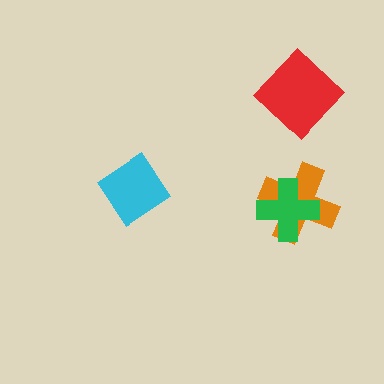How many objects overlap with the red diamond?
0 objects overlap with the red diamond.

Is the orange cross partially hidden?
Yes, it is partially covered by another shape.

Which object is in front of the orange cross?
The green cross is in front of the orange cross.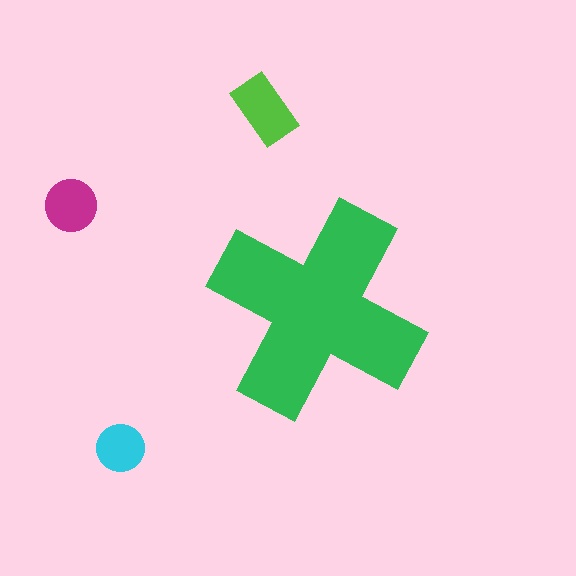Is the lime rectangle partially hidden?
No, the lime rectangle is fully visible.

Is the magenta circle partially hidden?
No, the magenta circle is fully visible.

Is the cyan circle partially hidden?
No, the cyan circle is fully visible.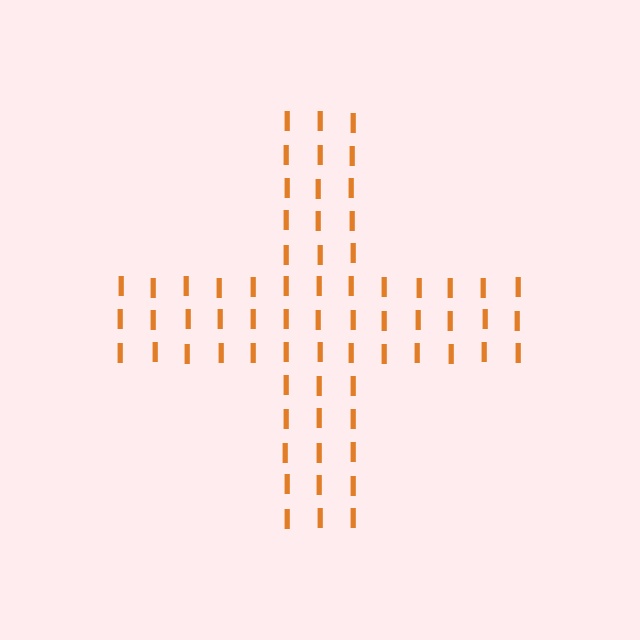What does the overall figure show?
The overall figure shows a cross.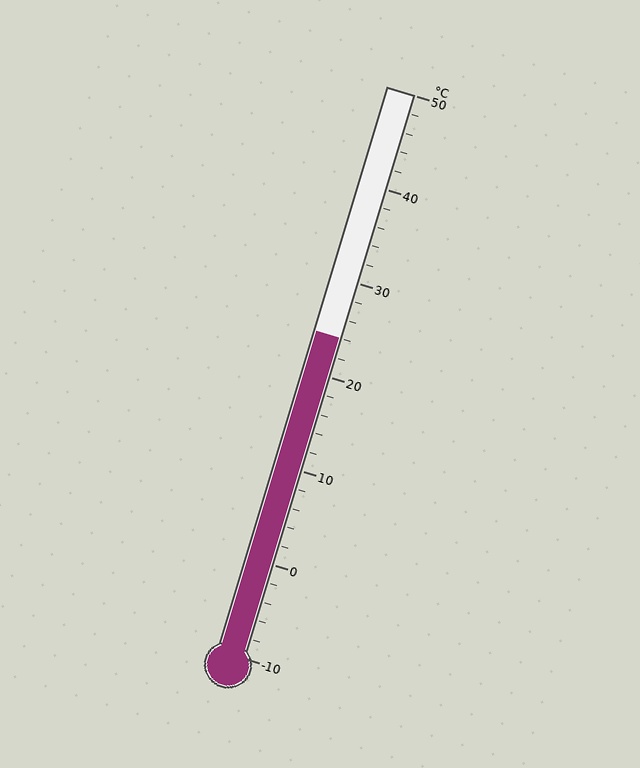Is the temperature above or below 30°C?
The temperature is below 30°C.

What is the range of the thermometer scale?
The thermometer scale ranges from -10°C to 50°C.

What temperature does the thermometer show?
The thermometer shows approximately 24°C.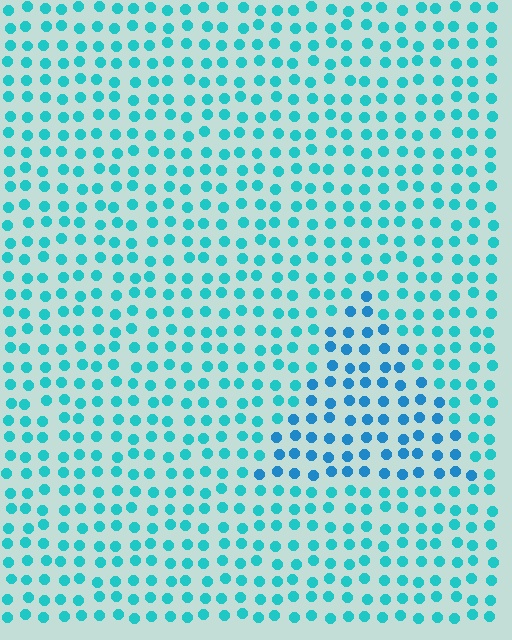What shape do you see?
I see a triangle.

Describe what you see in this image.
The image is filled with small cyan elements in a uniform arrangement. A triangle-shaped region is visible where the elements are tinted to a slightly different hue, forming a subtle color boundary.